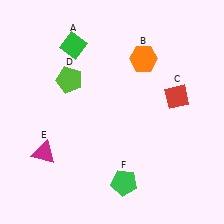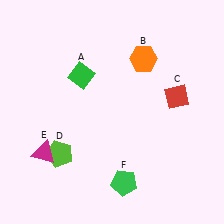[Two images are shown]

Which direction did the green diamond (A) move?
The green diamond (A) moved down.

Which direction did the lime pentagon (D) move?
The lime pentagon (D) moved down.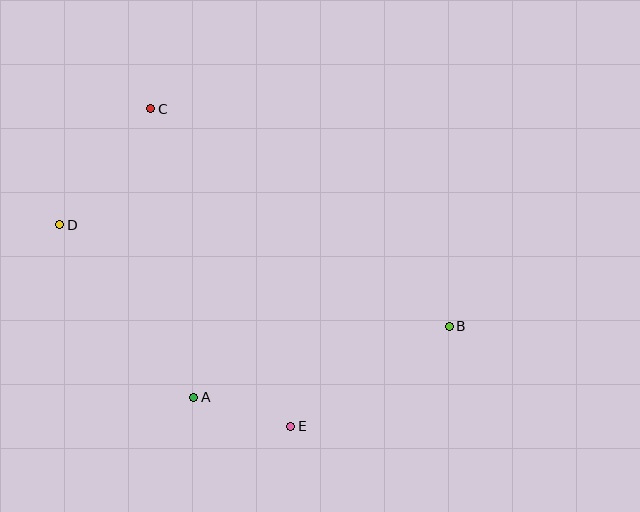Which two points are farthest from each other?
Points B and D are farthest from each other.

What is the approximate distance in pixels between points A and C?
The distance between A and C is approximately 292 pixels.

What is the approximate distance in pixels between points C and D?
The distance between C and D is approximately 147 pixels.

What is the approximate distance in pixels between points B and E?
The distance between B and E is approximately 187 pixels.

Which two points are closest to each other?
Points A and E are closest to each other.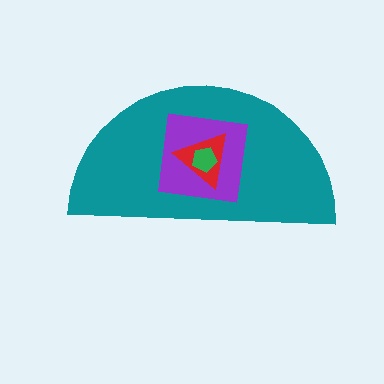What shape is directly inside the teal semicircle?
The purple square.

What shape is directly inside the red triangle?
The green pentagon.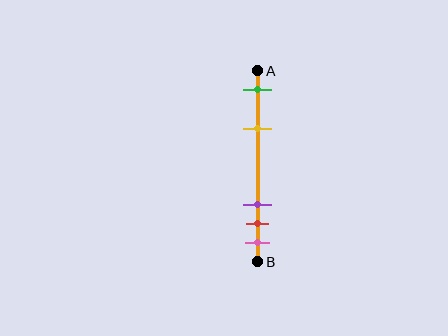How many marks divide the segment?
There are 5 marks dividing the segment.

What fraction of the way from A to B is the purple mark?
The purple mark is approximately 70% (0.7) of the way from A to B.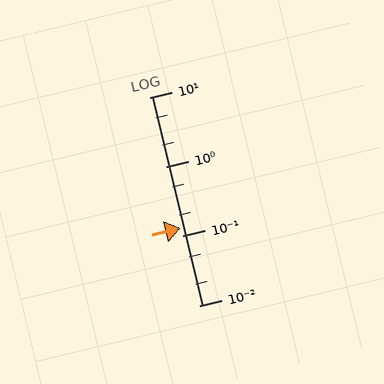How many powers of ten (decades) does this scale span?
The scale spans 3 decades, from 0.01 to 10.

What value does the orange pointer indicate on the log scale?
The pointer indicates approximately 0.13.